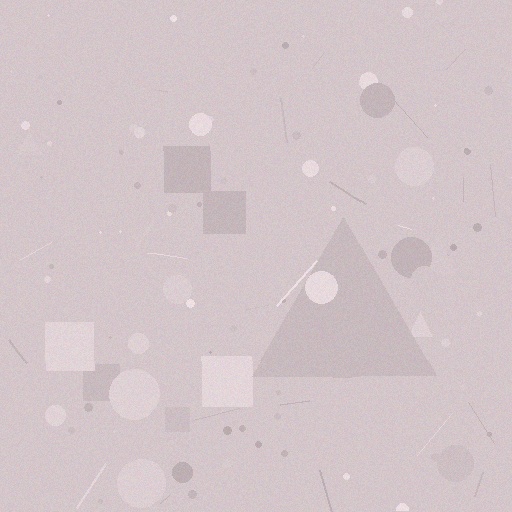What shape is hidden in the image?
A triangle is hidden in the image.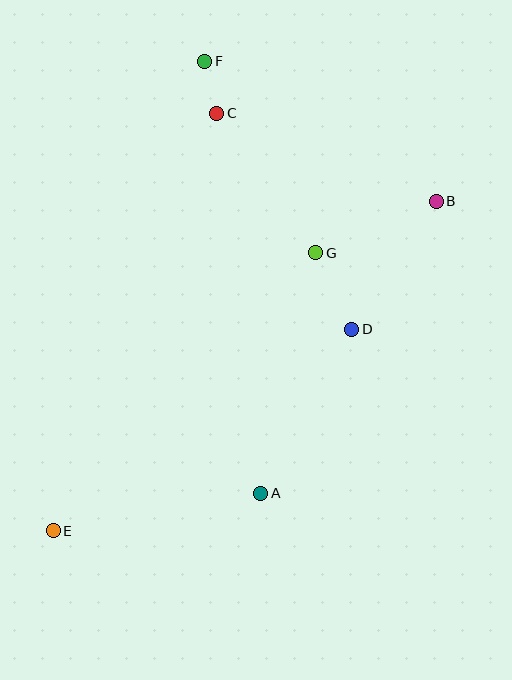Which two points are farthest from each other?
Points B and E are farthest from each other.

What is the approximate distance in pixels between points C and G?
The distance between C and G is approximately 171 pixels.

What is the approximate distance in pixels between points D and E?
The distance between D and E is approximately 360 pixels.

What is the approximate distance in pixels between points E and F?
The distance between E and F is approximately 493 pixels.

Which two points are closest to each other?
Points C and F are closest to each other.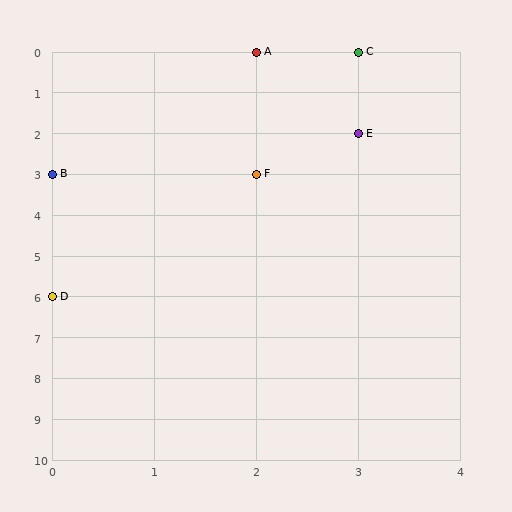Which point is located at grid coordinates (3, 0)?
Point C is at (3, 0).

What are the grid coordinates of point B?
Point B is at grid coordinates (0, 3).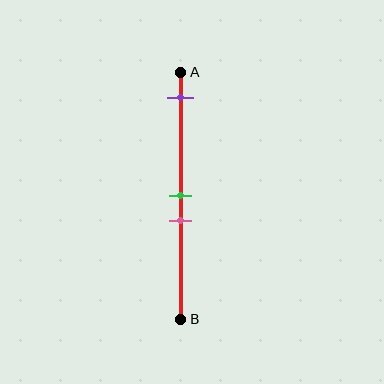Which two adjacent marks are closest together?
The green and pink marks are the closest adjacent pair.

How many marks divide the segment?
There are 3 marks dividing the segment.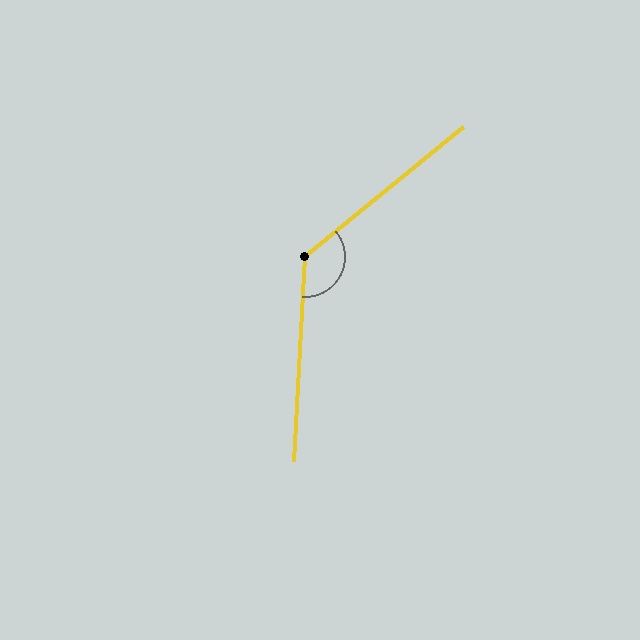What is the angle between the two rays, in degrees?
Approximately 132 degrees.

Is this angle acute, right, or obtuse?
It is obtuse.